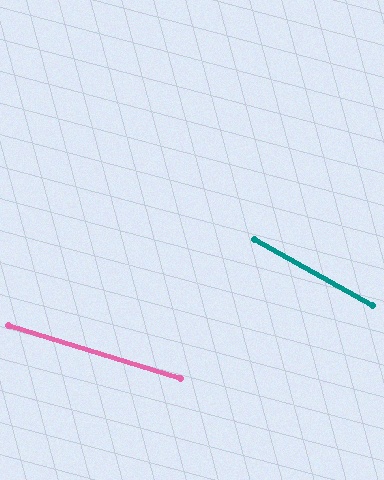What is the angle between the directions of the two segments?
Approximately 12 degrees.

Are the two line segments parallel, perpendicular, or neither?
Neither parallel nor perpendicular — they differ by about 12°.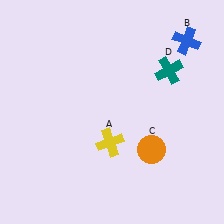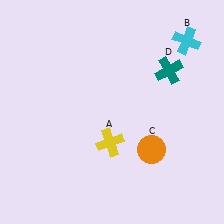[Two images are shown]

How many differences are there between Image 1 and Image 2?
There is 1 difference between the two images.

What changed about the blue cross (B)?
In Image 1, B is blue. In Image 2, it changed to cyan.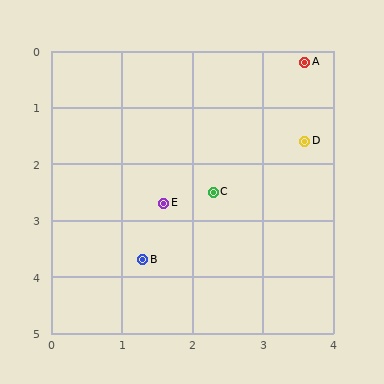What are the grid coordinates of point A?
Point A is at approximately (3.6, 0.2).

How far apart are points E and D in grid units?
Points E and D are about 2.3 grid units apart.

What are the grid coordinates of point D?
Point D is at approximately (3.6, 1.6).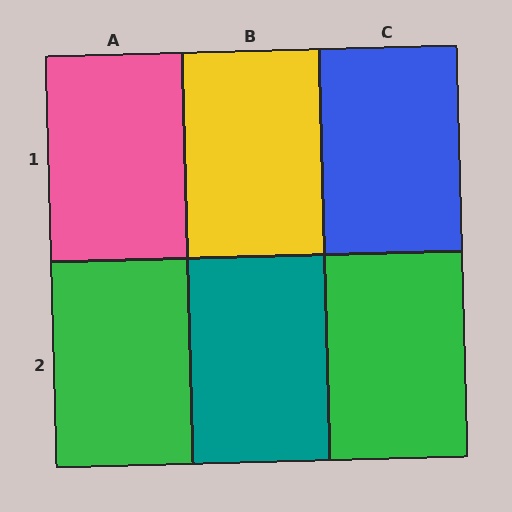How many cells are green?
2 cells are green.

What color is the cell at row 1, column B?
Yellow.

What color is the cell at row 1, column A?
Pink.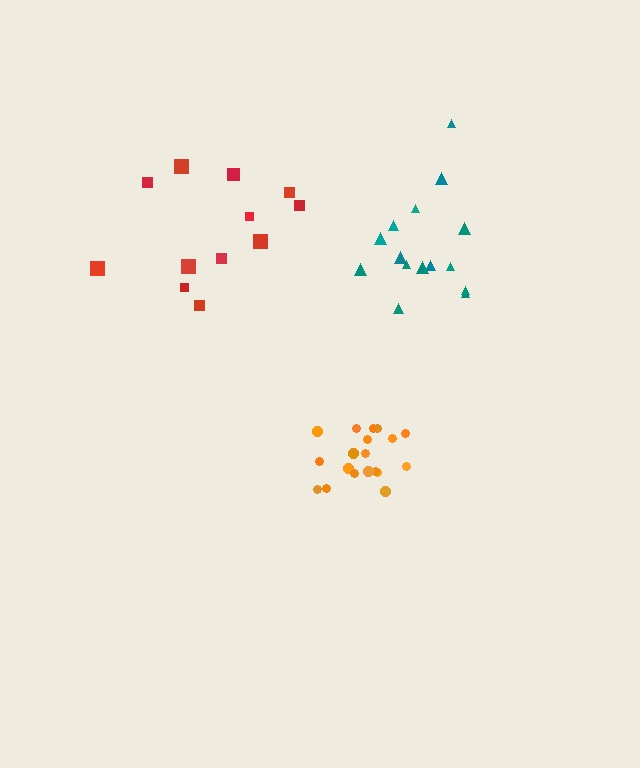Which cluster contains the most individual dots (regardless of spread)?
Orange (19).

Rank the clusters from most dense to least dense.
orange, teal, red.